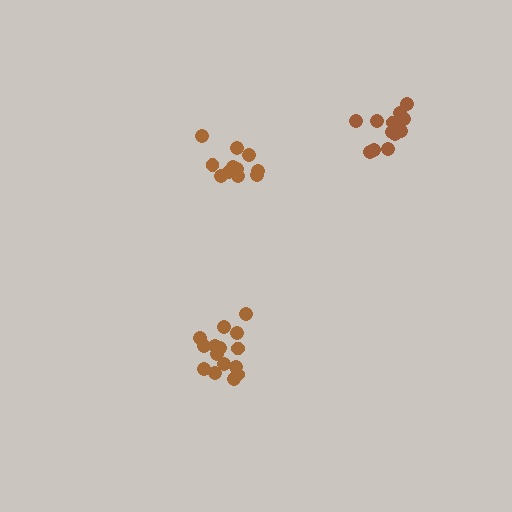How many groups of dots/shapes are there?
There are 3 groups.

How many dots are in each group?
Group 1: 15 dots, Group 2: 11 dots, Group 3: 12 dots (38 total).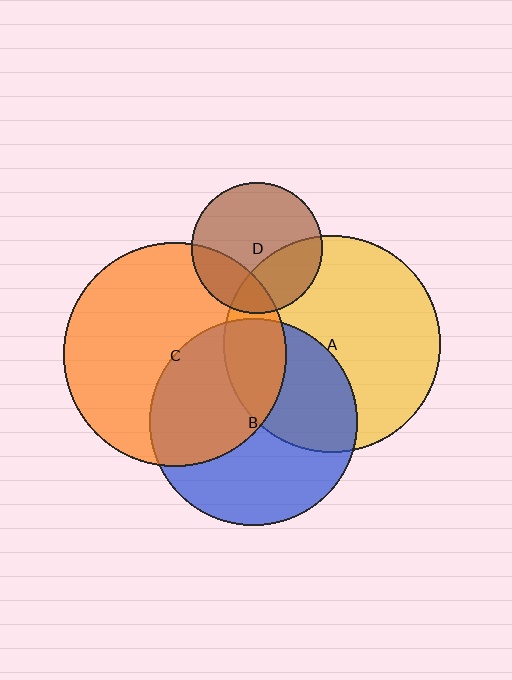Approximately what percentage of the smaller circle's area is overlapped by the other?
Approximately 40%.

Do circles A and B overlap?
Yes.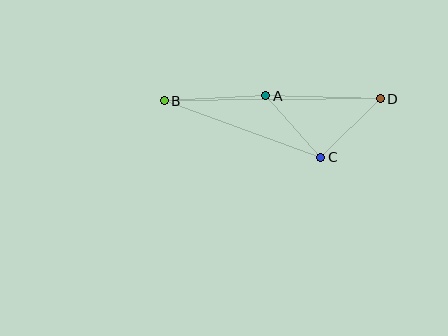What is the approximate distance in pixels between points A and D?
The distance between A and D is approximately 114 pixels.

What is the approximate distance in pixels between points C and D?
The distance between C and D is approximately 83 pixels.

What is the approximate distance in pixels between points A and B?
The distance between A and B is approximately 102 pixels.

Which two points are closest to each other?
Points A and C are closest to each other.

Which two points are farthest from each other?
Points B and D are farthest from each other.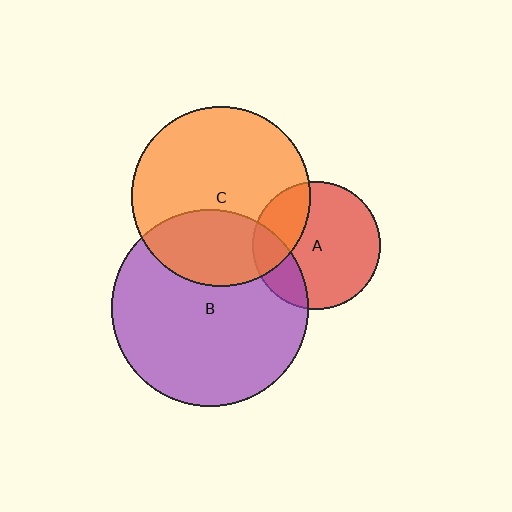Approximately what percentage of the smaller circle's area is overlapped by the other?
Approximately 20%.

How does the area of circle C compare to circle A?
Approximately 2.0 times.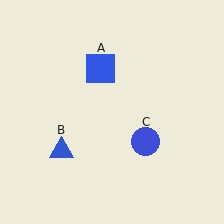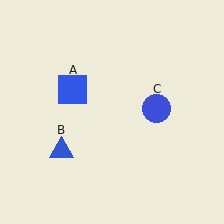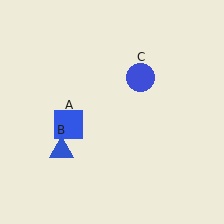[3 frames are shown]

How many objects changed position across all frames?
2 objects changed position: blue square (object A), blue circle (object C).